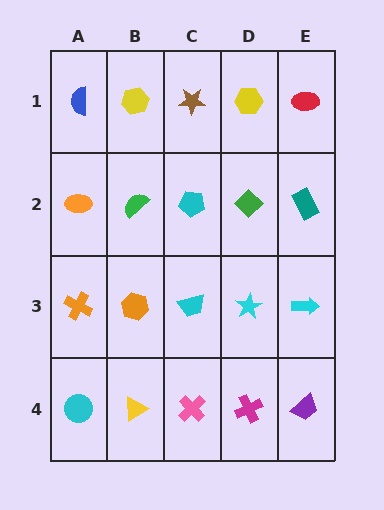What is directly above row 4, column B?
An orange hexagon.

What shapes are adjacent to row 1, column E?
A teal rectangle (row 2, column E), a yellow hexagon (row 1, column D).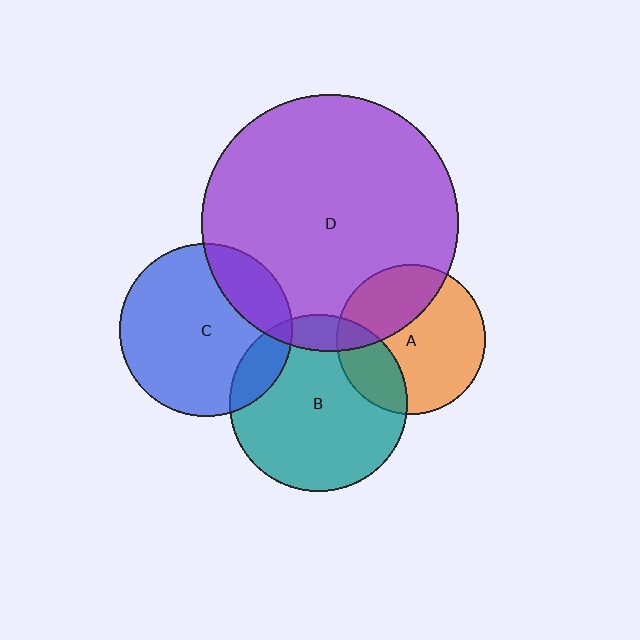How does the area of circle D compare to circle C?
Approximately 2.2 times.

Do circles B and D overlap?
Yes.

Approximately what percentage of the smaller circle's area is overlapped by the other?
Approximately 10%.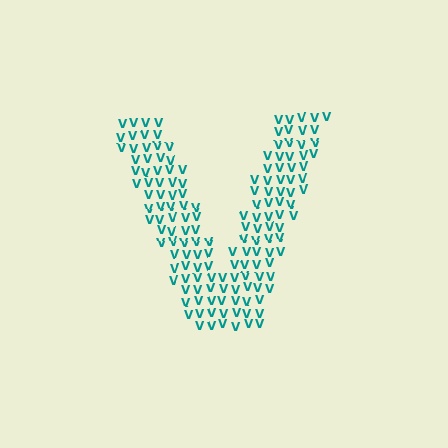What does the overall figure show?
The overall figure shows the letter V.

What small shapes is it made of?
It is made of small letter V's.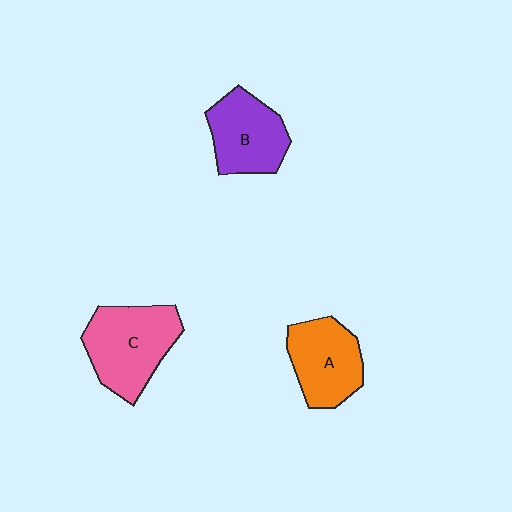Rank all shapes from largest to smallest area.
From largest to smallest: C (pink), A (orange), B (purple).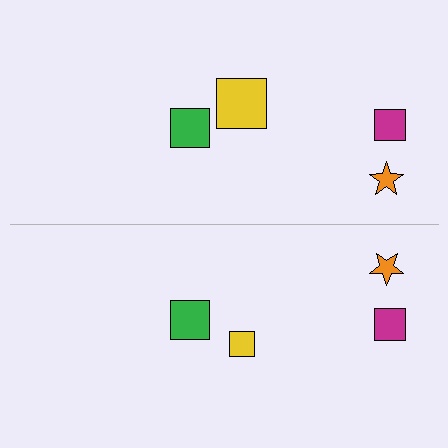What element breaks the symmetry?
The yellow square on the bottom side has a different size than its mirror counterpart.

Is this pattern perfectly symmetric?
No, the pattern is not perfectly symmetric. The yellow square on the bottom side has a different size than its mirror counterpart.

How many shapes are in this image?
There are 8 shapes in this image.